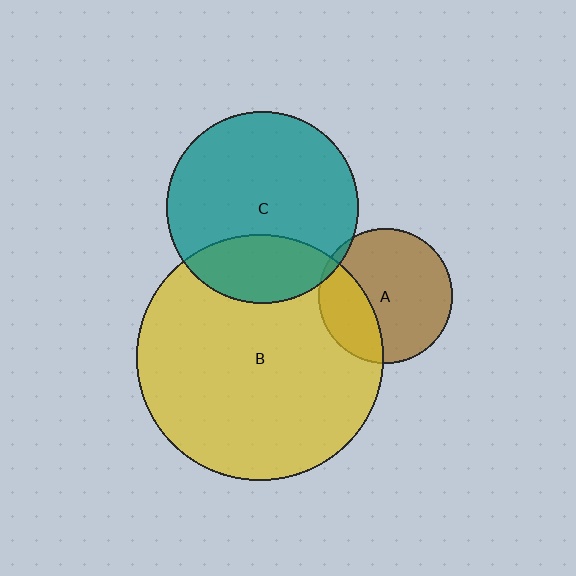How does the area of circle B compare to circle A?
Approximately 3.4 times.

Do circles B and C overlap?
Yes.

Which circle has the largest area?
Circle B (yellow).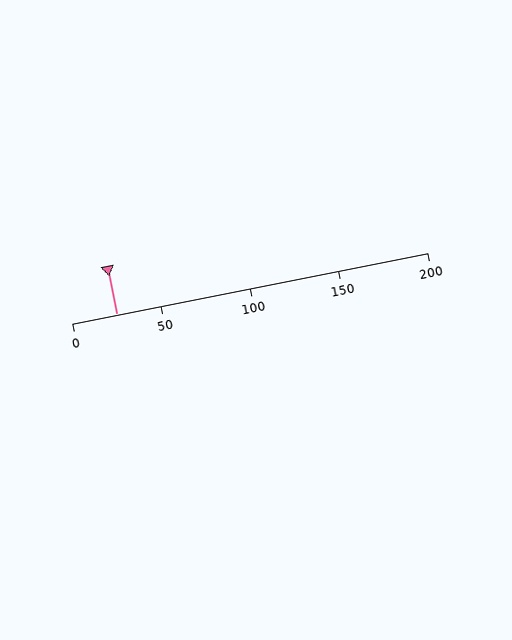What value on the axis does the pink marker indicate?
The marker indicates approximately 25.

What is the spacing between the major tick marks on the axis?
The major ticks are spaced 50 apart.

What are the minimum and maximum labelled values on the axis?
The axis runs from 0 to 200.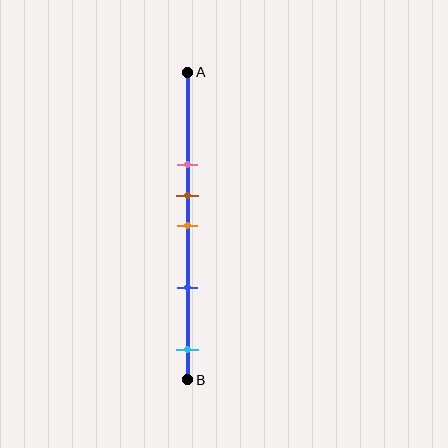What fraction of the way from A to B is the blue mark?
The blue mark is approximately 70% (0.7) of the way from A to B.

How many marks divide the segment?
There are 5 marks dividing the segment.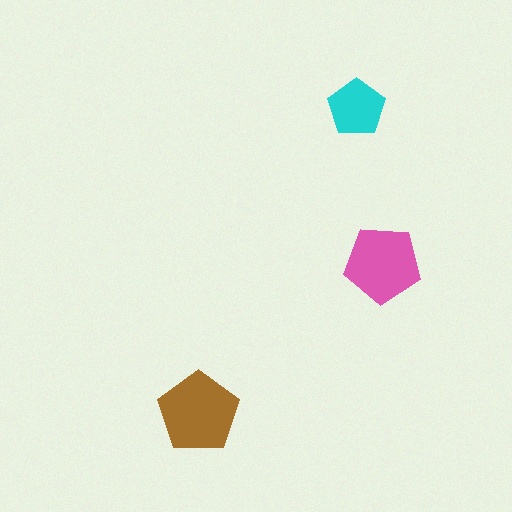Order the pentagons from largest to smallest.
the brown one, the pink one, the cyan one.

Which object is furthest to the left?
The brown pentagon is leftmost.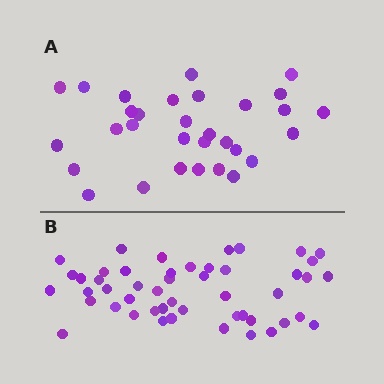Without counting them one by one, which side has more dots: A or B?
Region B (the bottom region) has more dots.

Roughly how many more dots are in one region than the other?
Region B has approximately 20 more dots than region A.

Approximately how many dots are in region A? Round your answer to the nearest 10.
About 30 dots. (The exact count is 31, which rounds to 30.)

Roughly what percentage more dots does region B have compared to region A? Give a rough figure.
About 60% more.